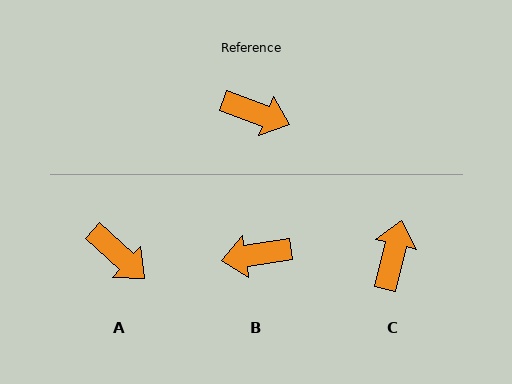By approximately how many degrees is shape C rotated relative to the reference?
Approximately 96 degrees counter-clockwise.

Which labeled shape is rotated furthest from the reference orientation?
B, about 151 degrees away.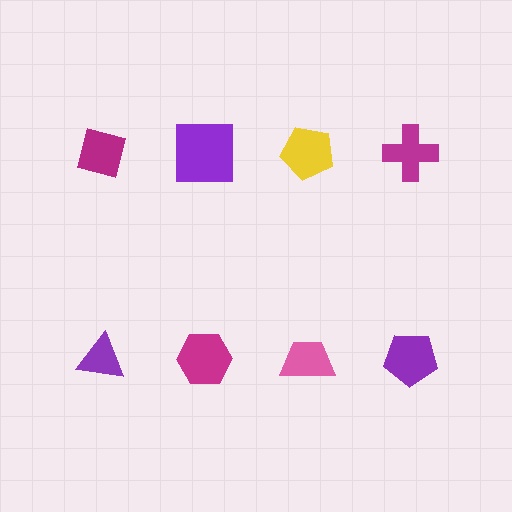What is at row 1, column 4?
A magenta cross.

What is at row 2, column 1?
A purple triangle.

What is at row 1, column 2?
A purple square.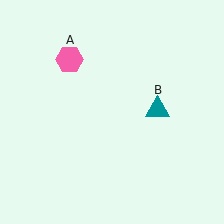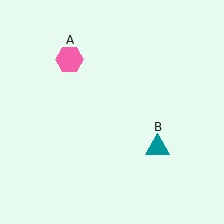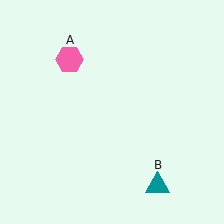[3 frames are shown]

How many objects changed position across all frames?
1 object changed position: teal triangle (object B).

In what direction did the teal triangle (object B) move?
The teal triangle (object B) moved down.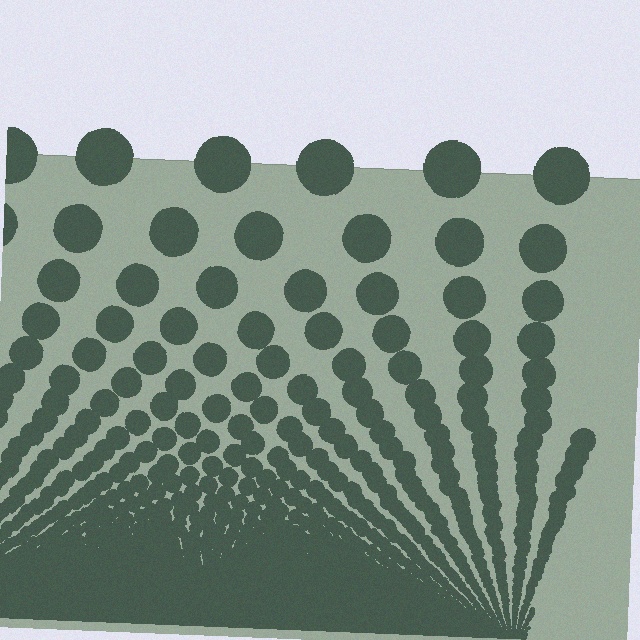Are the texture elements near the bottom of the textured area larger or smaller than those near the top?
Smaller. The gradient is inverted — elements near the bottom are smaller and denser.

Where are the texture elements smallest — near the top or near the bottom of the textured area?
Near the bottom.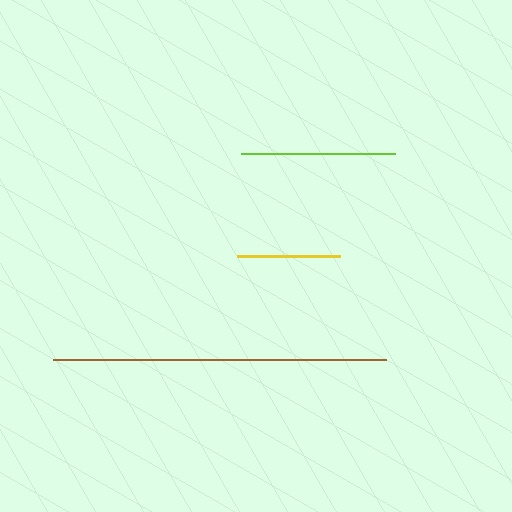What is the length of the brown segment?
The brown segment is approximately 333 pixels long.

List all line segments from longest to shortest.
From longest to shortest: brown, lime, yellow.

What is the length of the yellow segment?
The yellow segment is approximately 103 pixels long.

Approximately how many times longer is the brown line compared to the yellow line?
The brown line is approximately 3.2 times the length of the yellow line.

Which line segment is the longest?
The brown line is the longest at approximately 333 pixels.